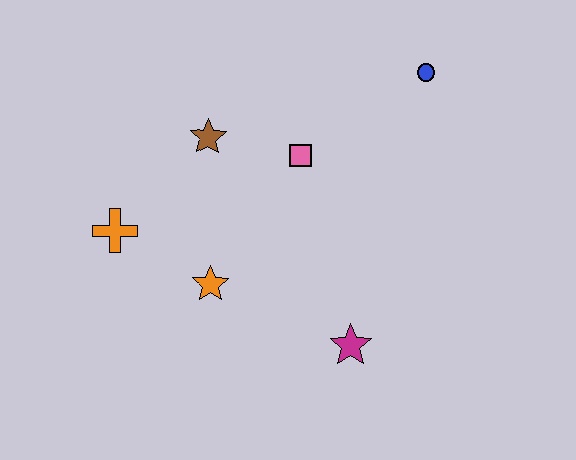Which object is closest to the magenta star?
The orange star is closest to the magenta star.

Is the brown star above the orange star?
Yes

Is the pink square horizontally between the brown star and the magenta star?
Yes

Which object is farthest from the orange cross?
The blue circle is farthest from the orange cross.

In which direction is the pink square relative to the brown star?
The pink square is to the right of the brown star.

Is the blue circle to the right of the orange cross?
Yes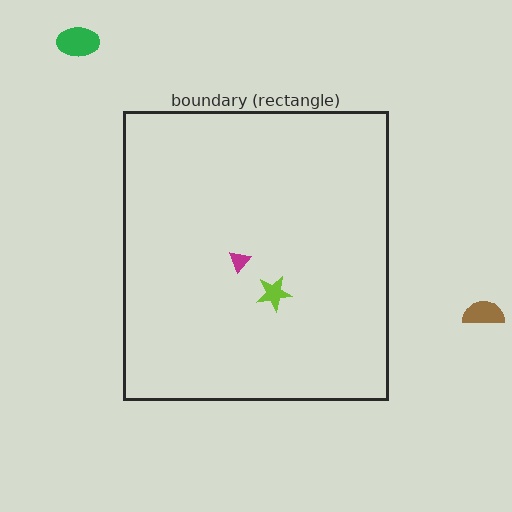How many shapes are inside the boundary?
2 inside, 2 outside.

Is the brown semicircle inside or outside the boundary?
Outside.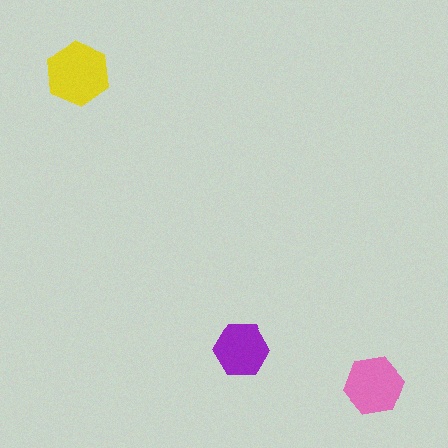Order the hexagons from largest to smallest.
the yellow one, the pink one, the purple one.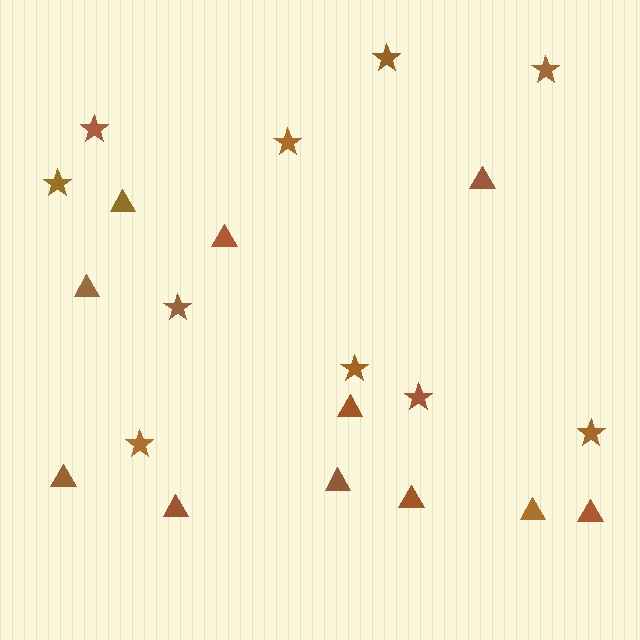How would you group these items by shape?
There are 2 groups: one group of triangles (11) and one group of stars (10).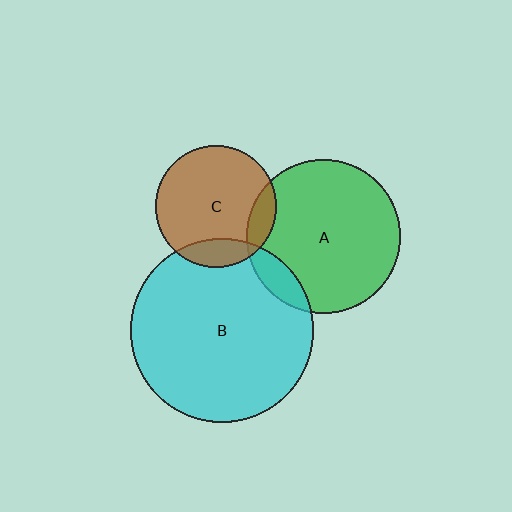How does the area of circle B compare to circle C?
Approximately 2.3 times.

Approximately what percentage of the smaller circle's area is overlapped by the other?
Approximately 10%.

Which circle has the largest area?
Circle B (cyan).